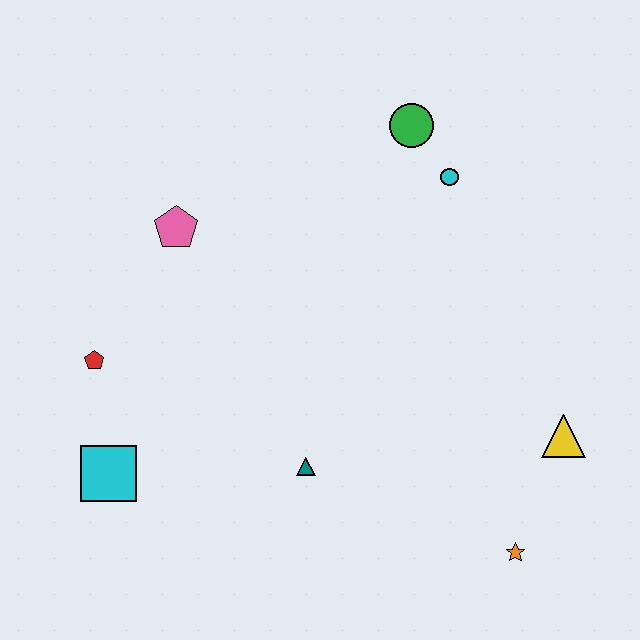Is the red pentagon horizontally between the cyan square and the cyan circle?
No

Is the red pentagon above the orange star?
Yes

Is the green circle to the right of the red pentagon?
Yes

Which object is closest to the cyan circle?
The green circle is closest to the cyan circle.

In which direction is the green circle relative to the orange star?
The green circle is above the orange star.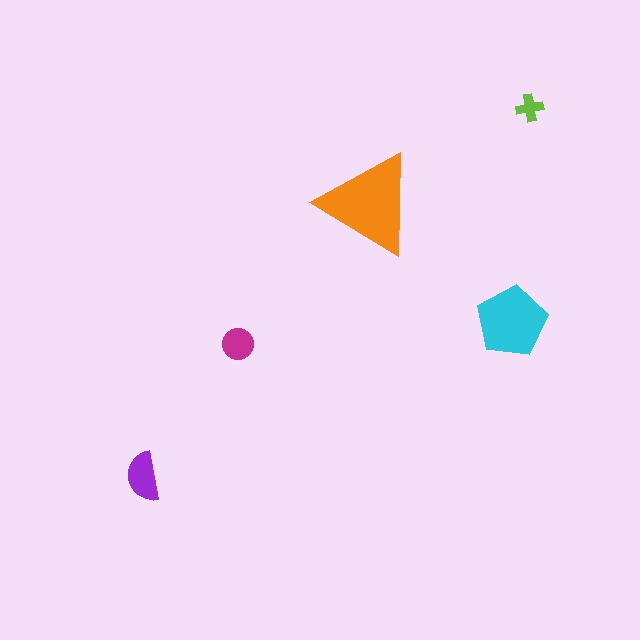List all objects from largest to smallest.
The orange triangle, the cyan pentagon, the purple semicircle, the magenta circle, the lime cross.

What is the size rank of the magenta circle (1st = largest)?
4th.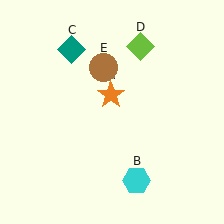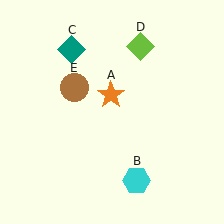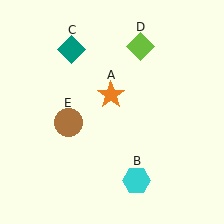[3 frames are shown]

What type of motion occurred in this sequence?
The brown circle (object E) rotated counterclockwise around the center of the scene.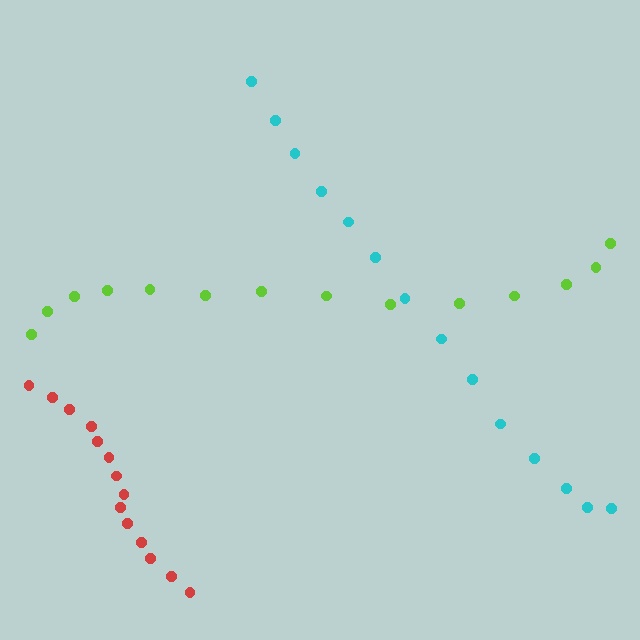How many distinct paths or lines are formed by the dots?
There are 3 distinct paths.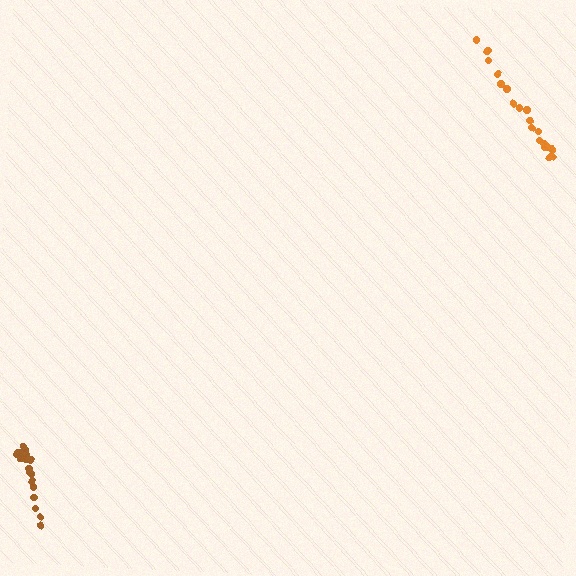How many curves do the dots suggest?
There are 2 distinct paths.